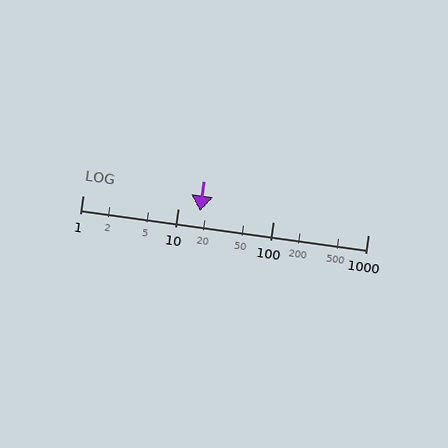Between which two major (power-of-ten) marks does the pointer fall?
The pointer is between 10 and 100.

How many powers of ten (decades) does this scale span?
The scale spans 3 decades, from 1 to 1000.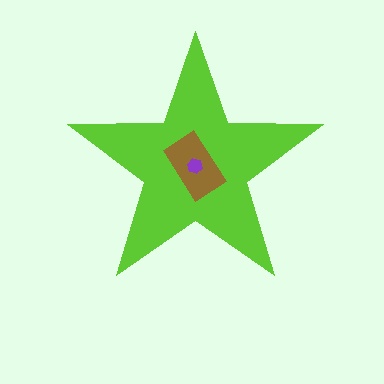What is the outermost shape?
The lime star.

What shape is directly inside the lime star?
The brown rectangle.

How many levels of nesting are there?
3.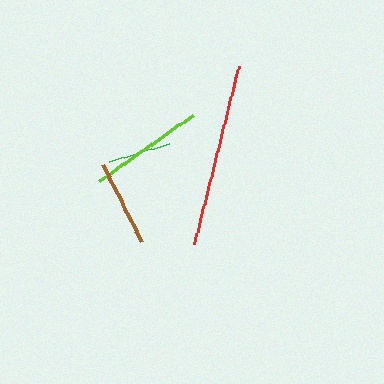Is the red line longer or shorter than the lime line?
The red line is longer than the lime line.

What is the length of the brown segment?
The brown segment is approximately 87 pixels long.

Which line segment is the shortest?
The green line is the shortest at approximately 62 pixels.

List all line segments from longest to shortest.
From longest to shortest: red, lime, brown, green.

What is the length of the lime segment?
The lime segment is approximately 114 pixels long.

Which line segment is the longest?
The red line is the longest at approximately 184 pixels.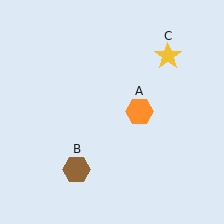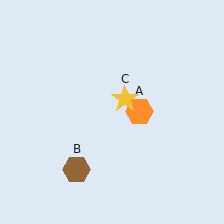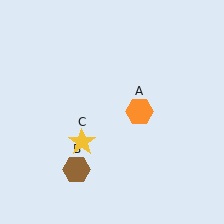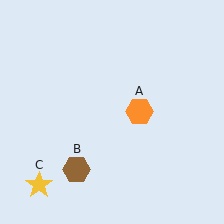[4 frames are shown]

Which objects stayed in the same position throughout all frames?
Orange hexagon (object A) and brown hexagon (object B) remained stationary.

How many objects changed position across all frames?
1 object changed position: yellow star (object C).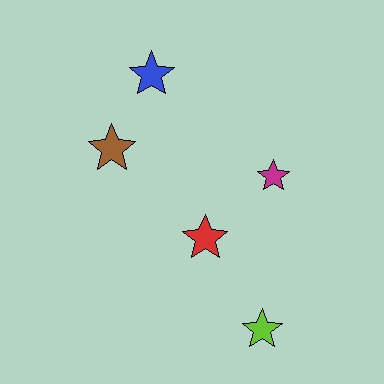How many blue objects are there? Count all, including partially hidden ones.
There is 1 blue object.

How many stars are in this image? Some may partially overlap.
There are 5 stars.